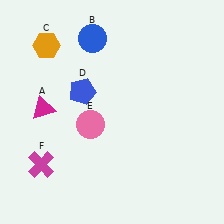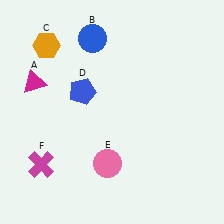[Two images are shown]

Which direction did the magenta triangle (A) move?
The magenta triangle (A) moved up.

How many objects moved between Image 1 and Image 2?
2 objects moved between the two images.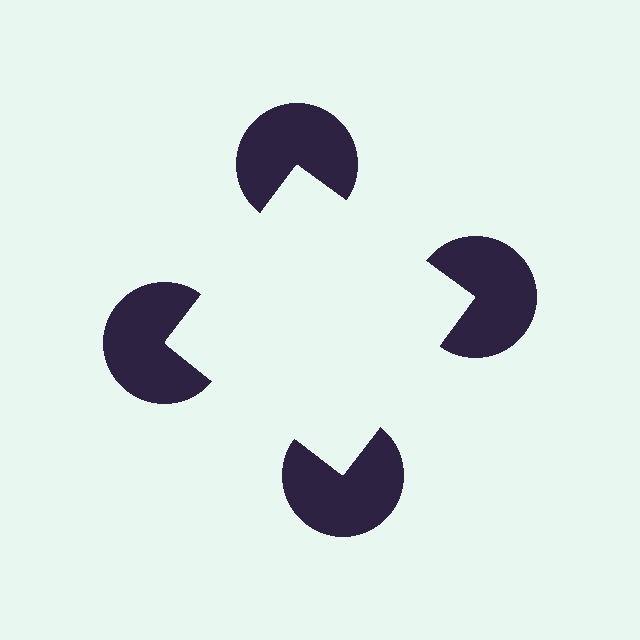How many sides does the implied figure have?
4 sides.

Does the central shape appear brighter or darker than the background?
It typically appears slightly brighter than the background, even though no actual brightness change is drawn.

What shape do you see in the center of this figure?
An illusory square — its edges are inferred from the aligned wedge cuts in the pac-man discs, not physically drawn.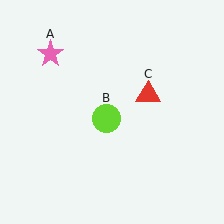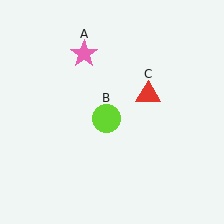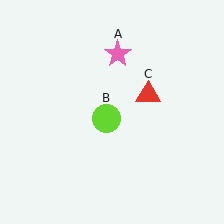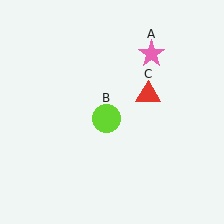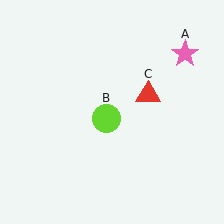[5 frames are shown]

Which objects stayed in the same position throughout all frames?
Lime circle (object B) and red triangle (object C) remained stationary.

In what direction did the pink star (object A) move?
The pink star (object A) moved right.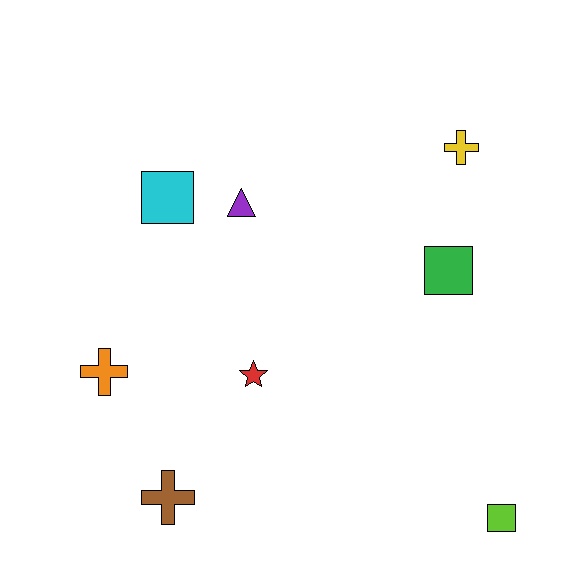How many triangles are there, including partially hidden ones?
There is 1 triangle.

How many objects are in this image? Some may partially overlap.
There are 8 objects.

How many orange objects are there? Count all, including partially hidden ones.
There is 1 orange object.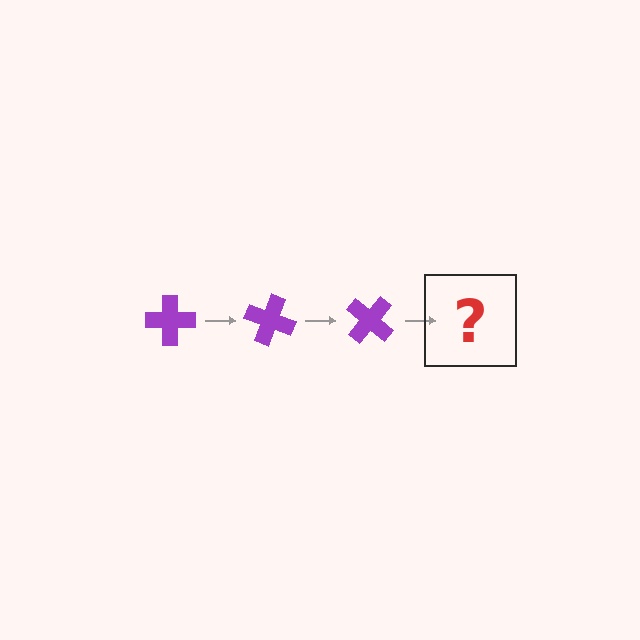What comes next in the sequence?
The next element should be a purple cross rotated 60 degrees.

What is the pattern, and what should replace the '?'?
The pattern is that the cross rotates 20 degrees each step. The '?' should be a purple cross rotated 60 degrees.